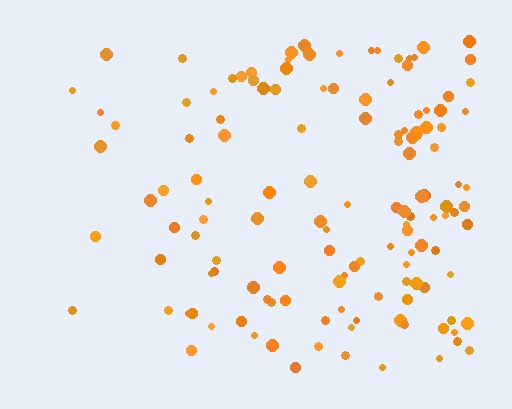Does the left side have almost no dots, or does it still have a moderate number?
Still a moderate number, just noticeably fewer than the right.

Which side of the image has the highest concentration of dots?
The right.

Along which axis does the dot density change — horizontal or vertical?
Horizontal.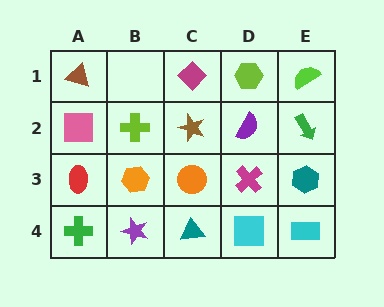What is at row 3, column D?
A magenta cross.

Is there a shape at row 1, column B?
No, that cell is empty.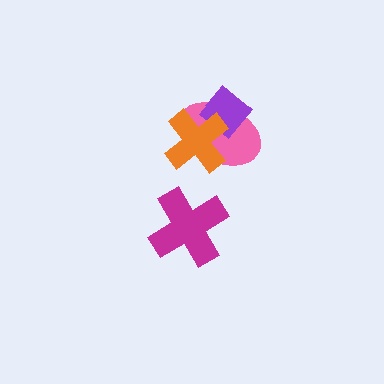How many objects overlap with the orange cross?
2 objects overlap with the orange cross.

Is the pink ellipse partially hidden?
Yes, it is partially covered by another shape.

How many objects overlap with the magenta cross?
0 objects overlap with the magenta cross.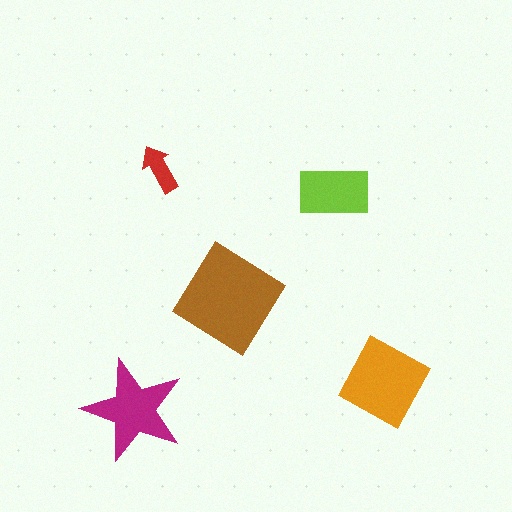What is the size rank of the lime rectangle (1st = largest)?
4th.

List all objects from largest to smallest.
The brown diamond, the orange diamond, the magenta star, the lime rectangle, the red arrow.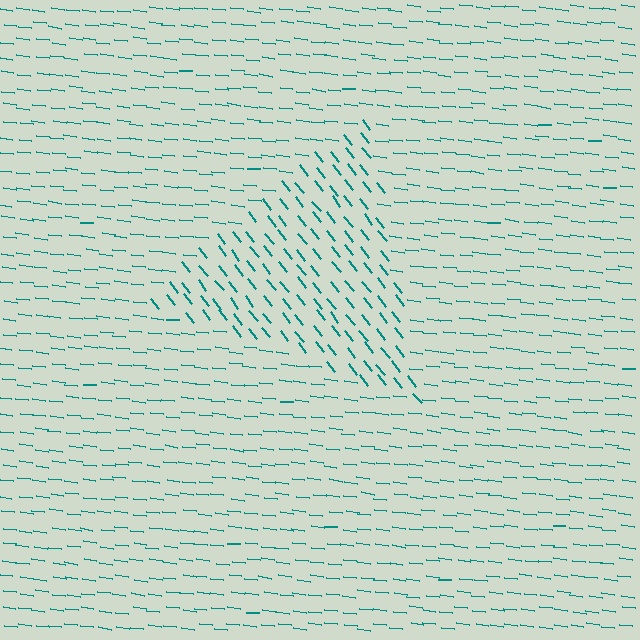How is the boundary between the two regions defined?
The boundary is defined purely by a change in line orientation (approximately 45 degrees difference). All lines are the same color and thickness.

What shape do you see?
I see a triangle.